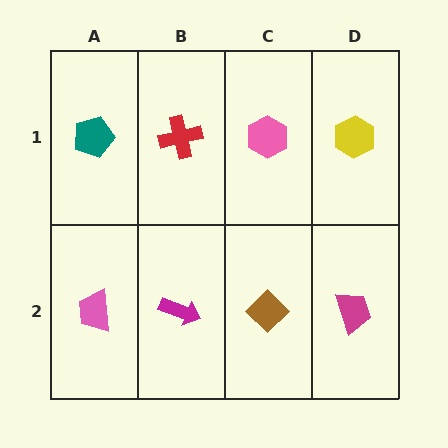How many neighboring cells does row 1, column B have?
3.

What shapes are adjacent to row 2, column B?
A red cross (row 1, column B), a pink trapezoid (row 2, column A), a brown diamond (row 2, column C).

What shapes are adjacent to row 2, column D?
A yellow hexagon (row 1, column D), a brown diamond (row 2, column C).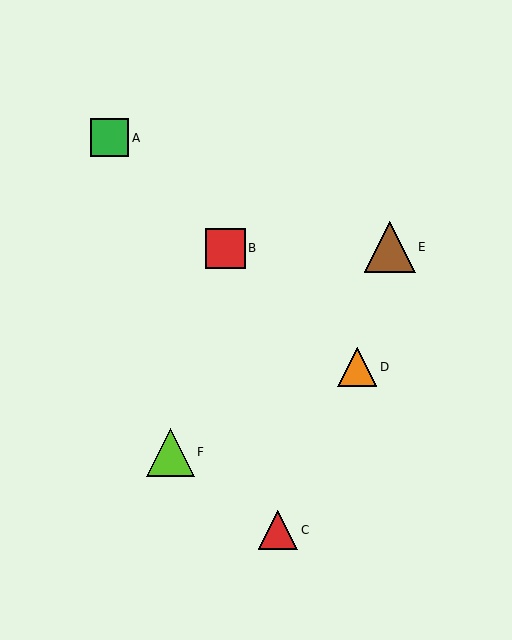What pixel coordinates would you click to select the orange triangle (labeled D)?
Click at (357, 367) to select the orange triangle D.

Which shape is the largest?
The brown triangle (labeled E) is the largest.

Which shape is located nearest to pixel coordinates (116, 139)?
The green square (labeled A) at (110, 138) is nearest to that location.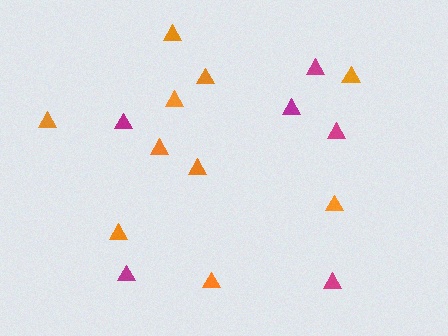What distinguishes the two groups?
There are 2 groups: one group of orange triangles (10) and one group of magenta triangles (6).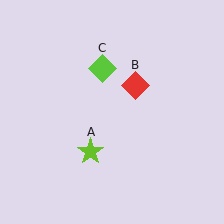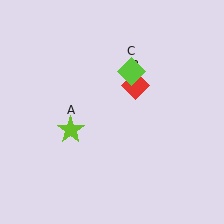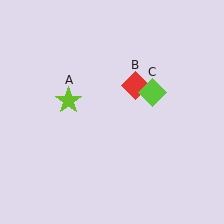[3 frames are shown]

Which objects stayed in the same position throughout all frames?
Red diamond (object B) remained stationary.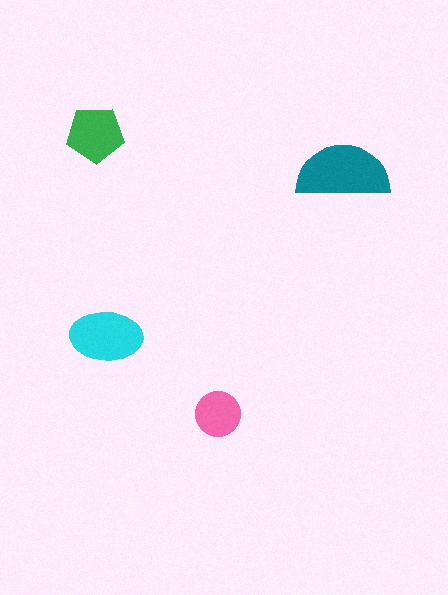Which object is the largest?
The teal semicircle.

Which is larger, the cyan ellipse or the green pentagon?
The cyan ellipse.